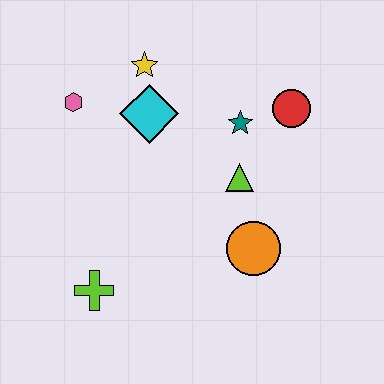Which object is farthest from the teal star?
The lime cross is farthest from the teal star.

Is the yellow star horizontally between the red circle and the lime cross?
Yes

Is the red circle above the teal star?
Yes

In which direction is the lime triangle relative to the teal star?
The lime triangle is below the teal star.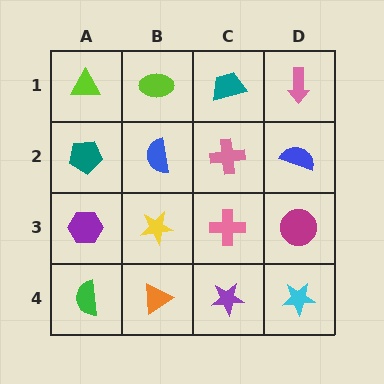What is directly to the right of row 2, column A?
A blue semicircle.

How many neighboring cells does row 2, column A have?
3.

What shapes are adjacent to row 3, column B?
A blue semicircle (row 2, column B), an orange triangle (row 4, column B), a purple hexagon (row 3, column A), a pink cross (row 3, column C).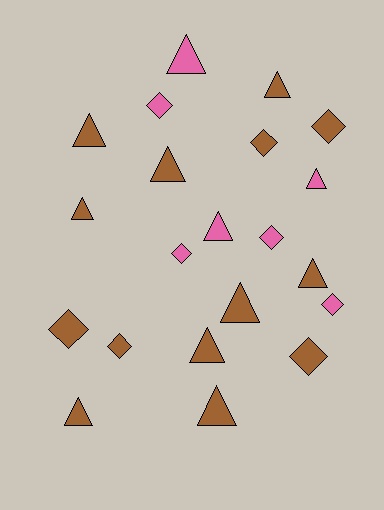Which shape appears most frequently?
Triangle, with 12 objects.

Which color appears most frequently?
Brown, with 14 objects.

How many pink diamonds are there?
There are 4 pink diamonds.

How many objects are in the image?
There are 21 objects.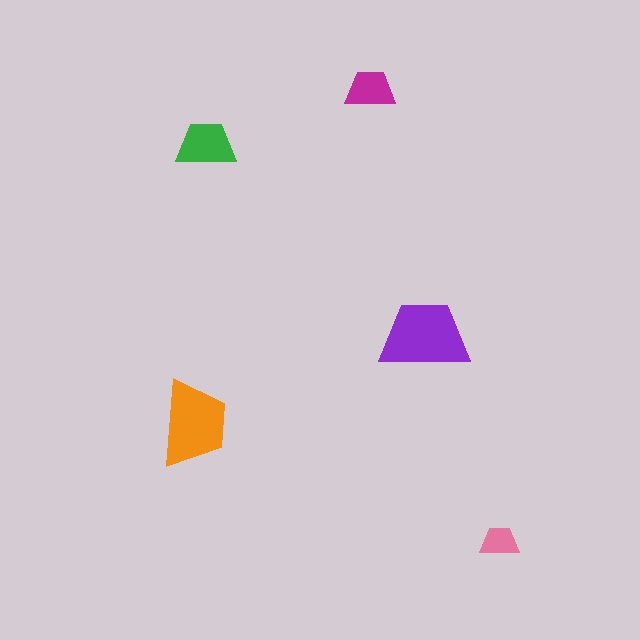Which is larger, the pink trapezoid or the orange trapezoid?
The orange one.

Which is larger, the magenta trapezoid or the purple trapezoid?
The purple one.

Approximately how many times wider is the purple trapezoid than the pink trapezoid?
About 2.5 times wider.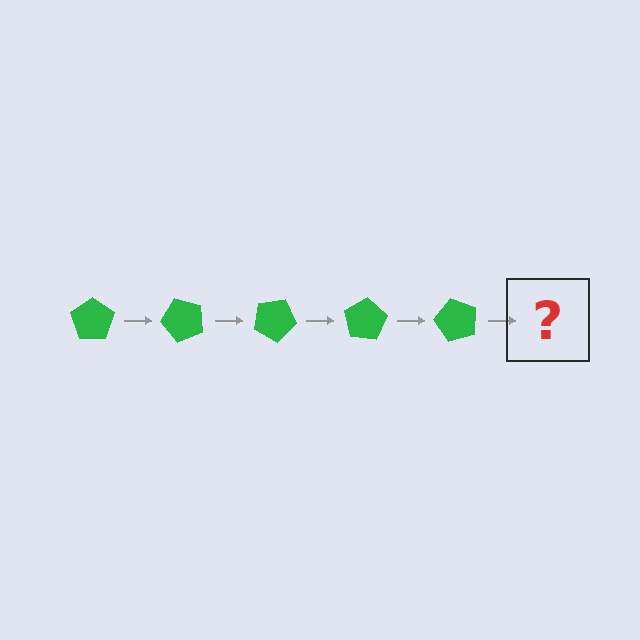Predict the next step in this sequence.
The next step is a green pentagon rotated 250 degrees.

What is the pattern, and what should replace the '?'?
The pattern is that the pentagon rotates 50 degrees each step. The '?' should be a green pentagon rotated 250 degrees.